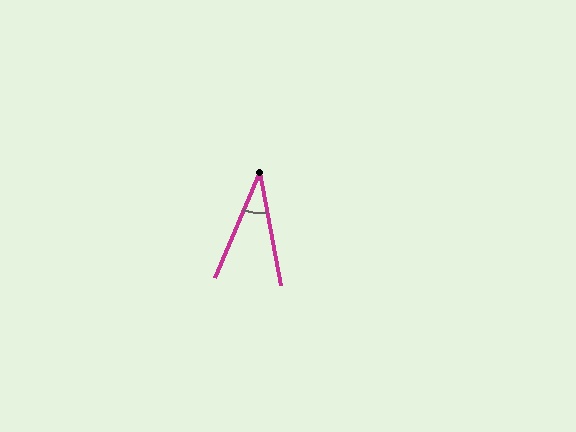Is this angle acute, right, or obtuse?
It is acute.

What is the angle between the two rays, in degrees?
Approximately 34 degrees.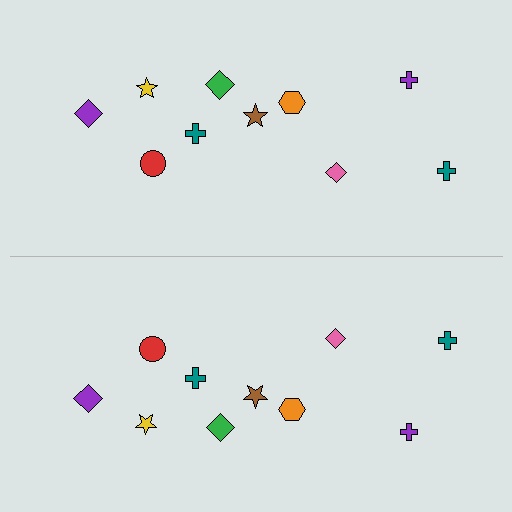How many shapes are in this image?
There are 20 shapes in this image.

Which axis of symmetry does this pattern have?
The pattern has a horizontal axis of symmetry running through the center of the image.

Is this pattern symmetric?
Yes, this pattern has bilateral (reflection) symmetry.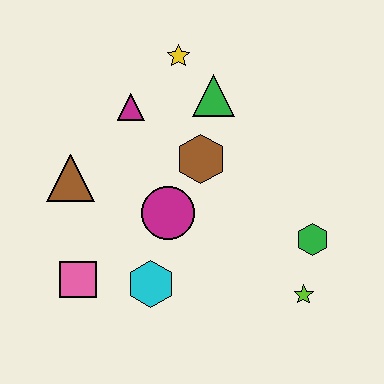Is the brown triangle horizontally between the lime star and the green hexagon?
No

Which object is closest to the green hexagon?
The lime star is closest to the green hexagon.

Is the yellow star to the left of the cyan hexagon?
No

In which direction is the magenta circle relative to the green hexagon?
The magenta circle is to the left of the green hexagon.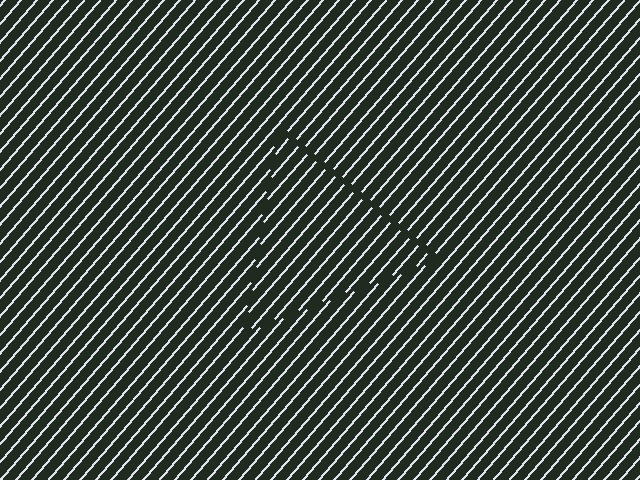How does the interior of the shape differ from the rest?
The interior of the shape contains the same grating, shifted by half a period — the contour is defined by the phase discontinuity where line-ends from the inner and outer gratings abut.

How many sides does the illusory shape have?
3 sides — the line-ends trace a triangle.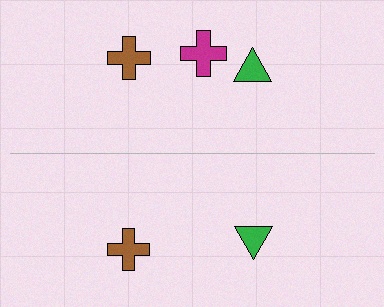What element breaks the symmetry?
A magenta cross is missing from the bottom side.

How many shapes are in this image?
There are 5 shapes in this image.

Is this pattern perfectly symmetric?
No, the pattern is not perfectly symmetric. A magenta cross is missing from the bottom side.